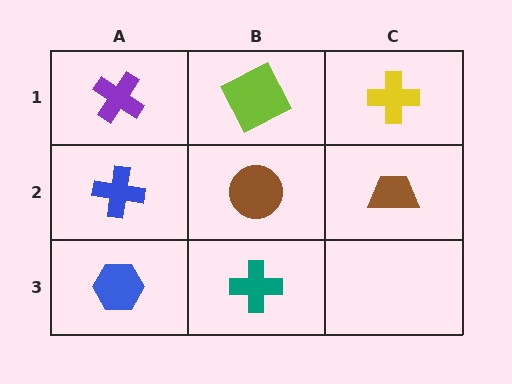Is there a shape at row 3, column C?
No, that cell is empty.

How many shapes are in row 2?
3 shapes.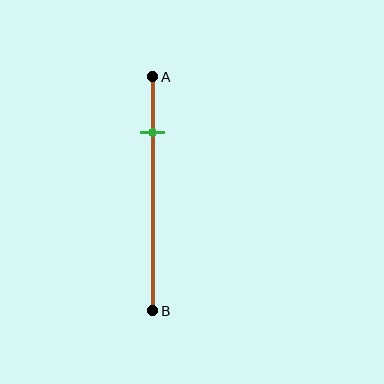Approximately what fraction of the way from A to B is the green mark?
The green mark is approximately 25% of the way from A to B.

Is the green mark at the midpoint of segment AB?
No, the mark is at about 25% from A, not at the 50% midpoint.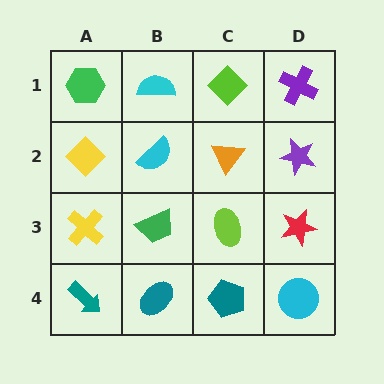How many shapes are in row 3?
4 shapes.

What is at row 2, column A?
A yellow diamond.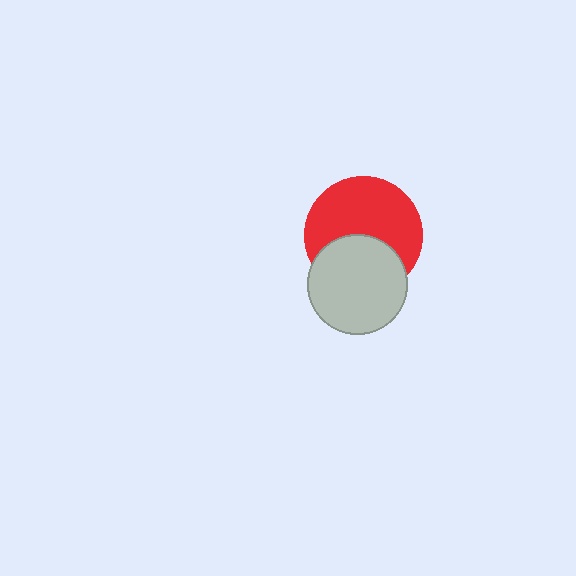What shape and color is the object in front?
The object in front is a light gray circle.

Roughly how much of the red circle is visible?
About half of it is visible (roughly 62%).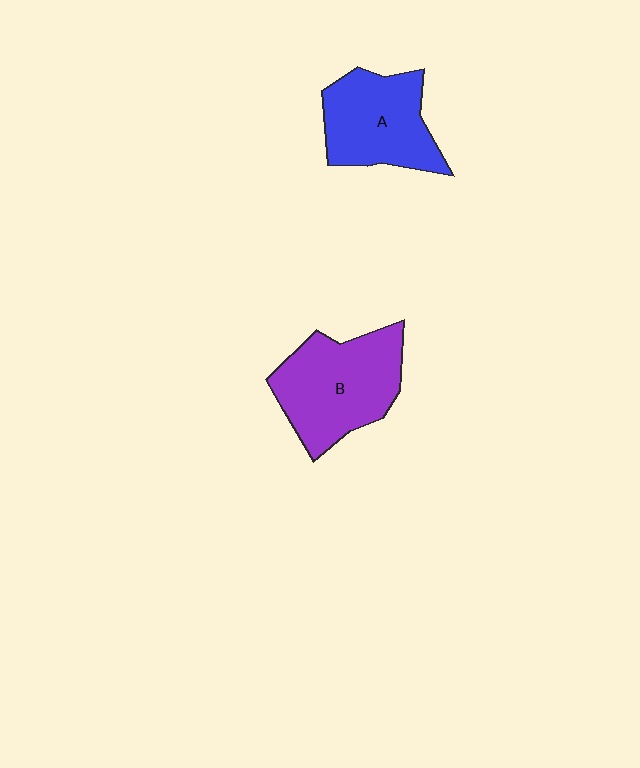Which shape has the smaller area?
Shape A (blue).